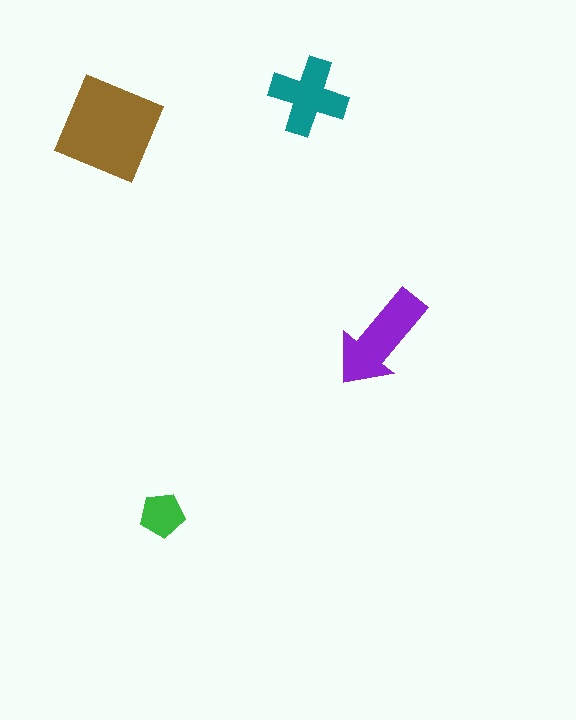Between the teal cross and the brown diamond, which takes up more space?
The brown diamond.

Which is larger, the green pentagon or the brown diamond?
The brown diamond.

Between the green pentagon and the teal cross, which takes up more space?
The teal cross.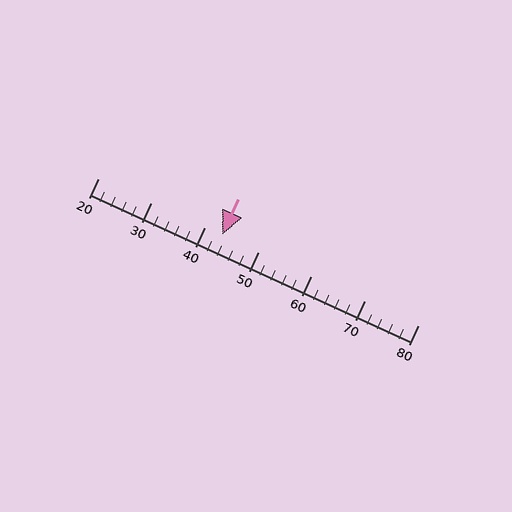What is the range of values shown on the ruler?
The ruler shows values from 20 to 80.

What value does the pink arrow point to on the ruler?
The pink arrow points to approximately 43.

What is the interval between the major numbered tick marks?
The major tick marks are spaced 10 units apart.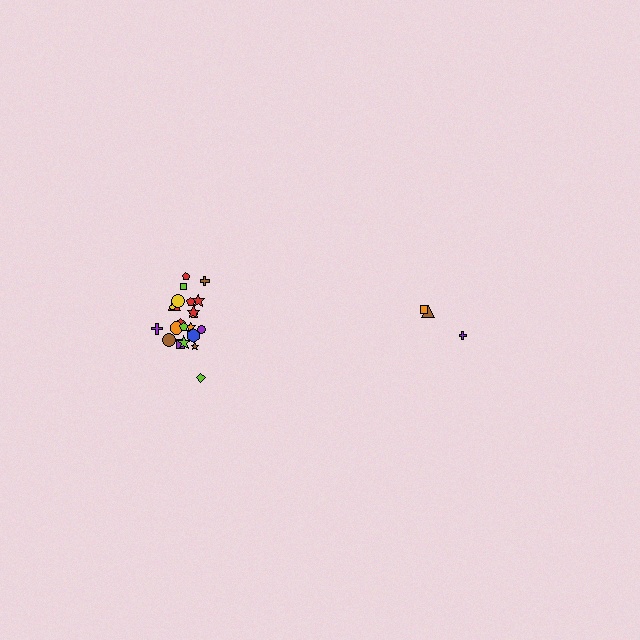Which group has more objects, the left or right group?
The left group.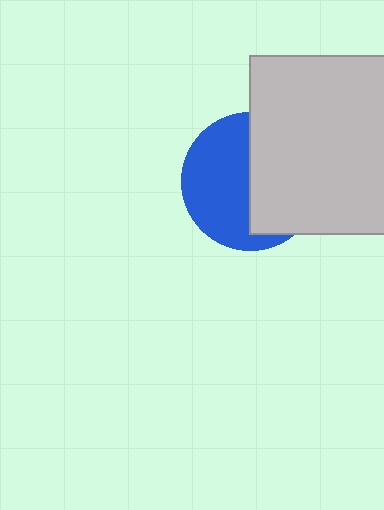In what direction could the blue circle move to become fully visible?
The blue circle could move left. That would shift it out from behind the light gray square entirely.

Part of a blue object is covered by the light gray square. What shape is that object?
It is a circle.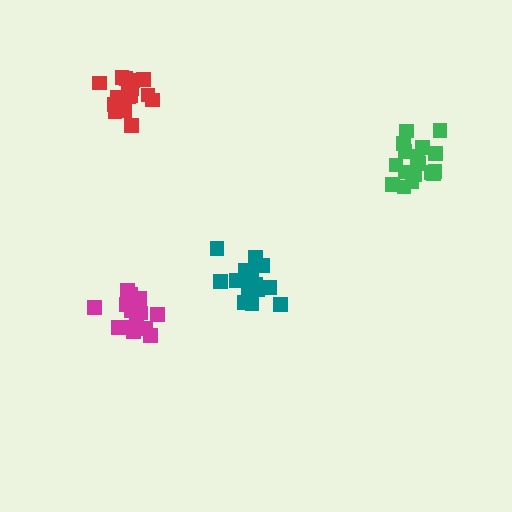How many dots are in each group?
Group 1: 16 dots, Group 2: 18 dots, Group 3: 18 dots, Group 4: 17 dots (69 total).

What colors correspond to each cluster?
The clusters are colored: teal, magenta, green, red.